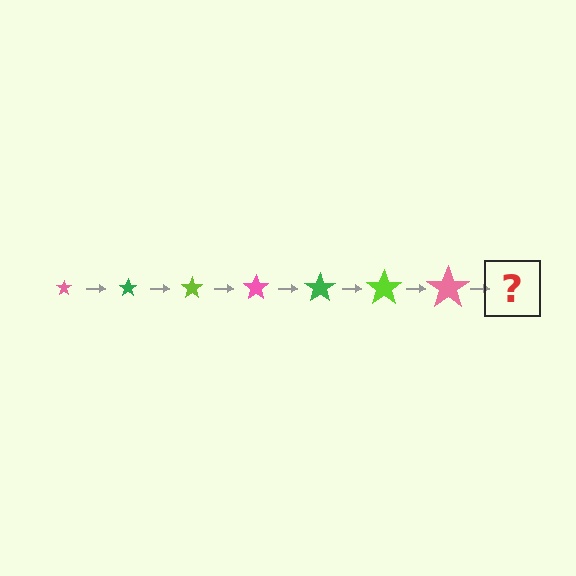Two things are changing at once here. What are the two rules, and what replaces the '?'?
The two rules are that the star grows larger each step and the color cycles through pink, green, and lime. The '?' should be a green star, larger than the previous one.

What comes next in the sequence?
The next element should be a green star, larger than the previous one.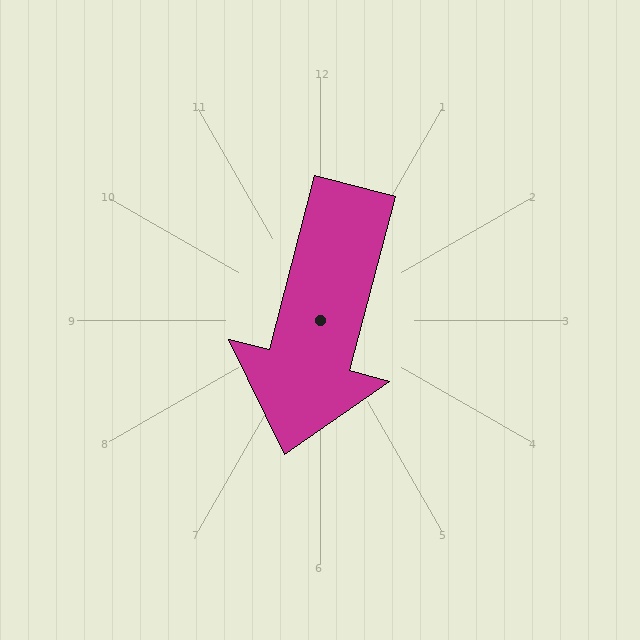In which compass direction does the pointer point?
South.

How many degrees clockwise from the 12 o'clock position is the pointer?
Approximately 195 degrees.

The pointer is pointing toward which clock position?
Roughly 6 o'clock.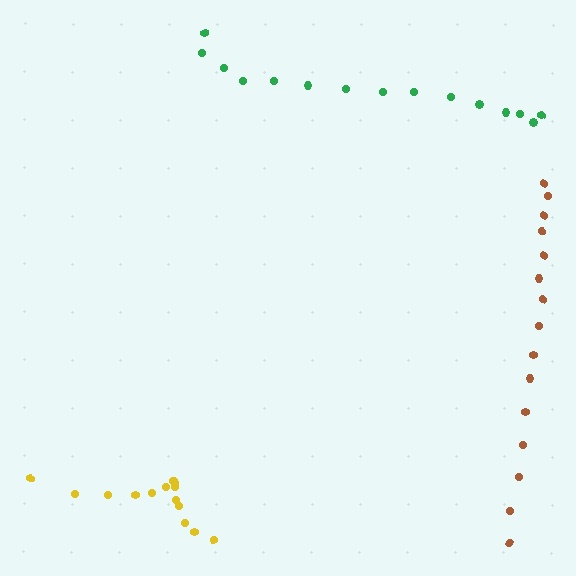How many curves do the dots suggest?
There are 3 distinct paths.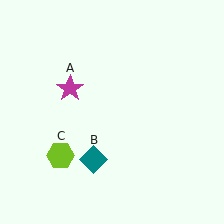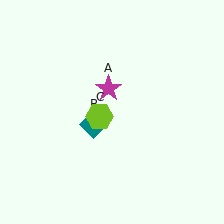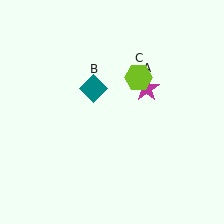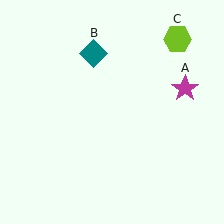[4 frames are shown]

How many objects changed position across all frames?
3 objects changed position: magenta star (object A), teal diamond (object B), lime hexagon (object C).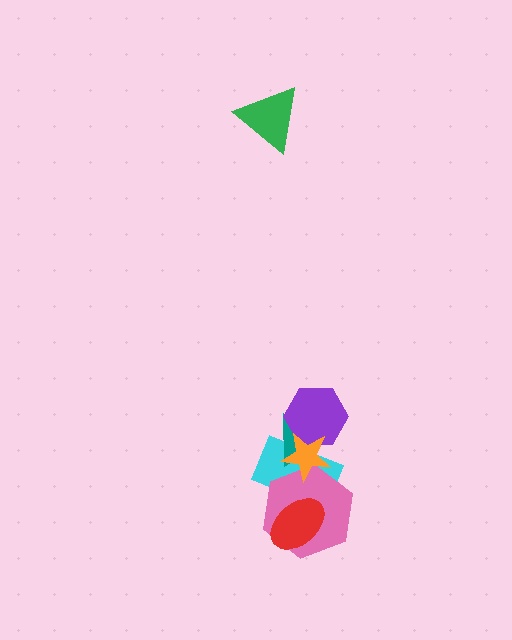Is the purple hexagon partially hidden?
Yes, it is partially covered by another shape.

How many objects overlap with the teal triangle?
3 objects overlap with the teal triangle.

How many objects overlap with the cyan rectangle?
5 objects overlap with the cyan rectangle.